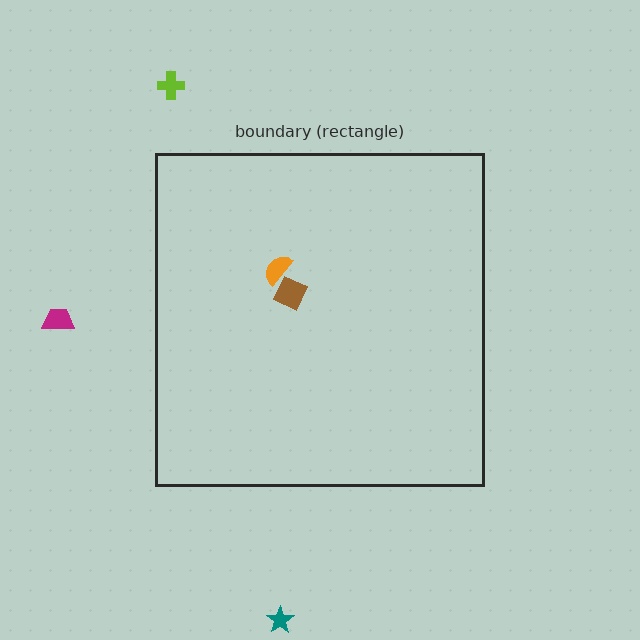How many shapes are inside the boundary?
2 inside, 3 outside.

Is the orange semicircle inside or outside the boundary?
Inside.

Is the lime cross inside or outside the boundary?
Outside.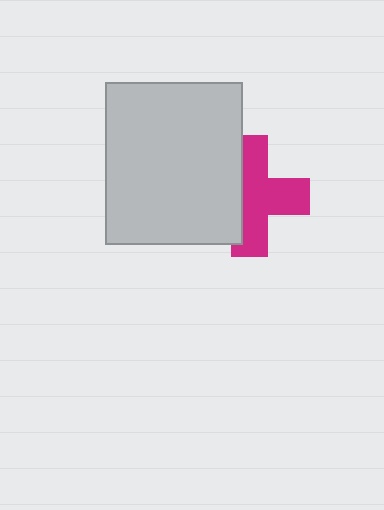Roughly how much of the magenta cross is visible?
About half of it is visible (roughly 62%).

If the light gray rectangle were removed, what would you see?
You would see the complete magenta cross.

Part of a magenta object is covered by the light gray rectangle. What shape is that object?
It is a cross.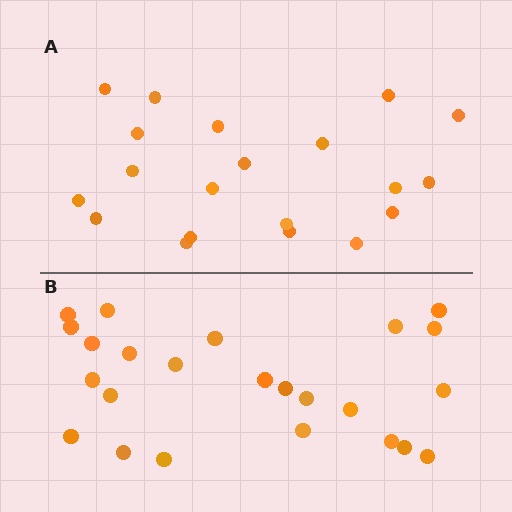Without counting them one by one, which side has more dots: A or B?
Region B (the bottom region) has more dots.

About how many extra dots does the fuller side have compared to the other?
Region B has about 4 more dots than region A.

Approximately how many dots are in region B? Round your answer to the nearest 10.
About 20 dots. (The exact count is 24, which rounds to 20.)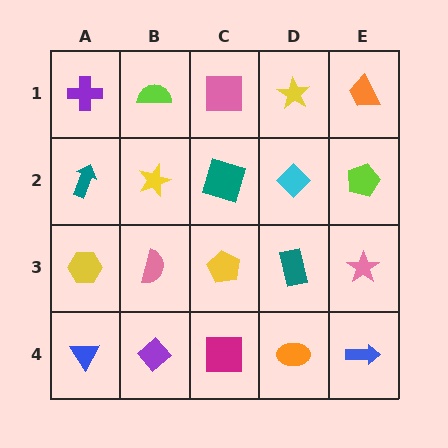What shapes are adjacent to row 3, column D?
A cyan diamond (row 2, column D), an orange ellipse (row 4, column D), a yellow pentagon (row 3, column C), a pink star (row 3, column E).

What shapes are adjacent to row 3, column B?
A yellow star (row 2, column B), a purple diamond (row 4, column B), a yellow hexagon (row 3, column A), a yellow pentagon (row 3, column C).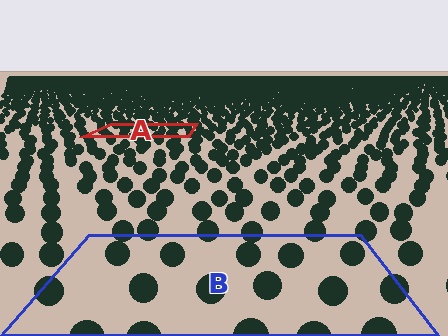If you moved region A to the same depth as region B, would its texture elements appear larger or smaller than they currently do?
They would appear larger. At a closer depth, the same texture elements are projected at a bigger on-screen size.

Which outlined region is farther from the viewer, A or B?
Region A is farther from the viewer — the texture elements inside it appear smaller and more densely packed.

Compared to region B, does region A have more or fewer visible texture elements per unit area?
Region A has more texture elements per unit area — they are packed more densely because it is farther away.